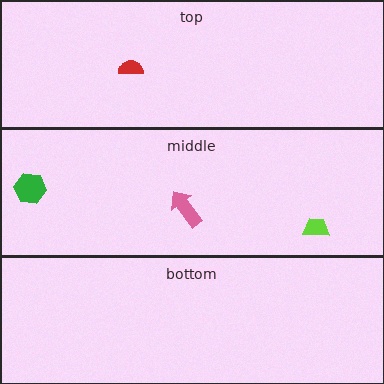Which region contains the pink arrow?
The middle region.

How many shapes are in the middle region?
3.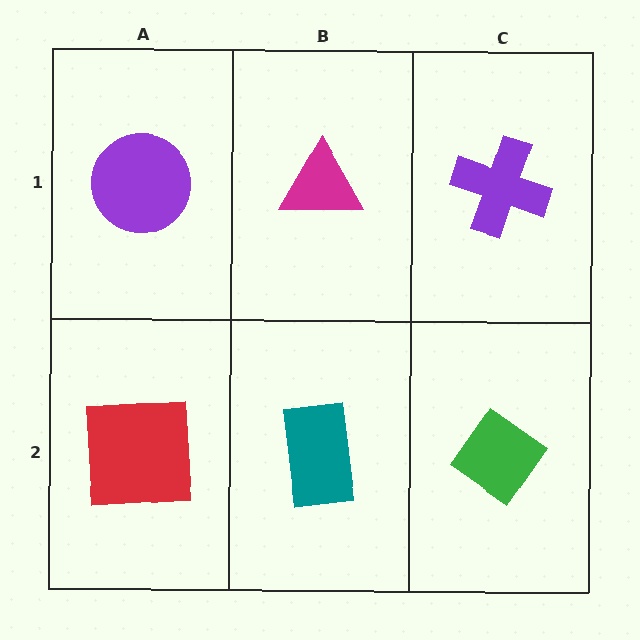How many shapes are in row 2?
3 shapes.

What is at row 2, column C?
A green diamond.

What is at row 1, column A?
A purple circle.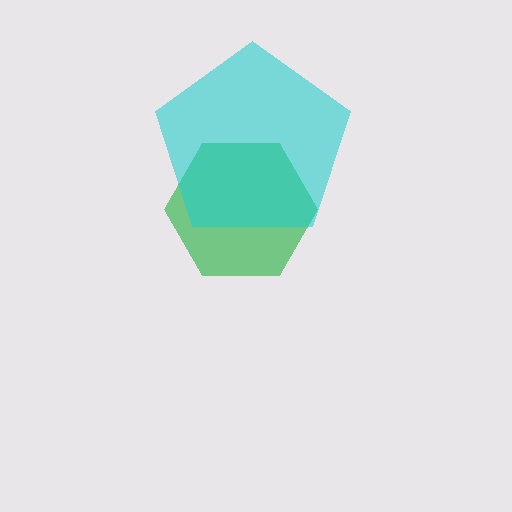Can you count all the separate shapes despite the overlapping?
Yes, there are 2 separate shapes.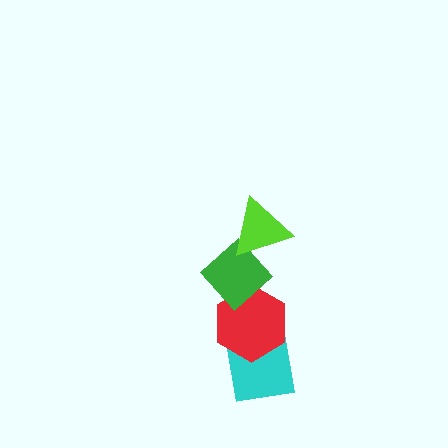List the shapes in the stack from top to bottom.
From top to bottom: the lime triangle, the green diamond, the red hexagon, the cyan square.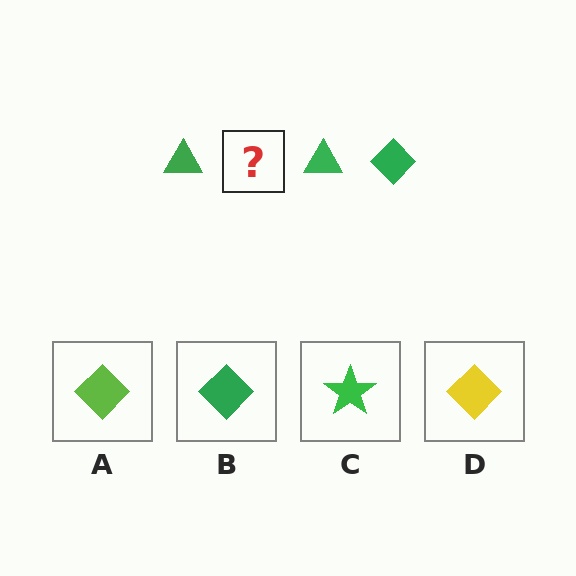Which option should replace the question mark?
Option B.